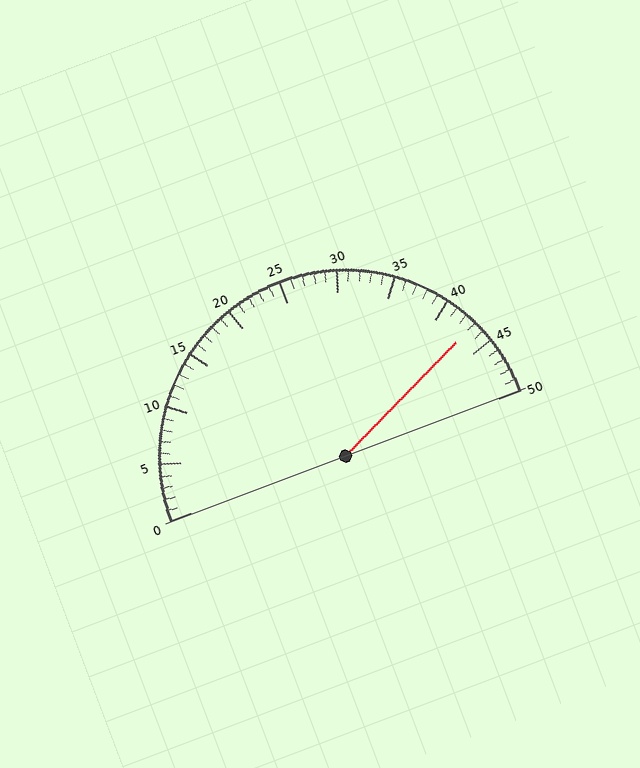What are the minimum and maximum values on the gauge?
The gauge ranges from 0 to 50.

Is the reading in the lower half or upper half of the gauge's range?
The reading is in the upper half of the range (0 to 50).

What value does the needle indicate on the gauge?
The needle indicates approximately 43.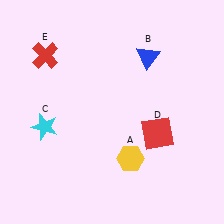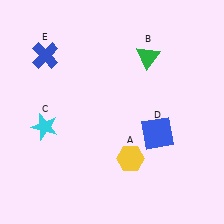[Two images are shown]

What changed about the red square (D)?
In Image 1, D is red. In Image 2, it changed to blue.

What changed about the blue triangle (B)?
In Image 1, B is blue. In Image 2, it changed to green.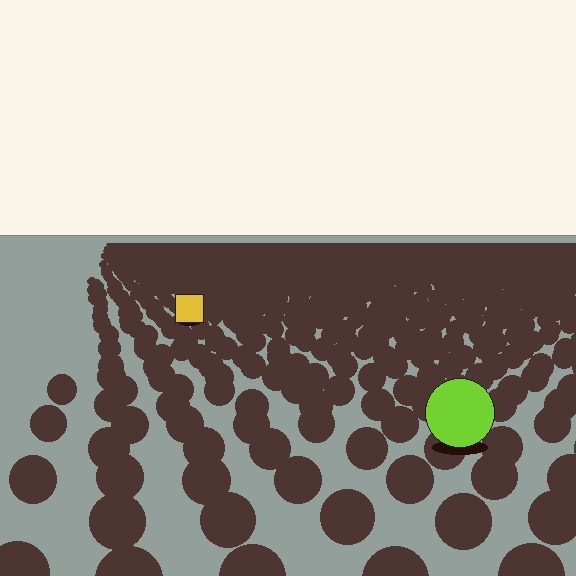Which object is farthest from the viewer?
The yellow square is farthest from the viewer. It appears smaller and the ground texture around it is denser.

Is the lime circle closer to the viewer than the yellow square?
Yes. The lime circle is closer — you can tell from the texture gradient: the ground texture is coarser near it.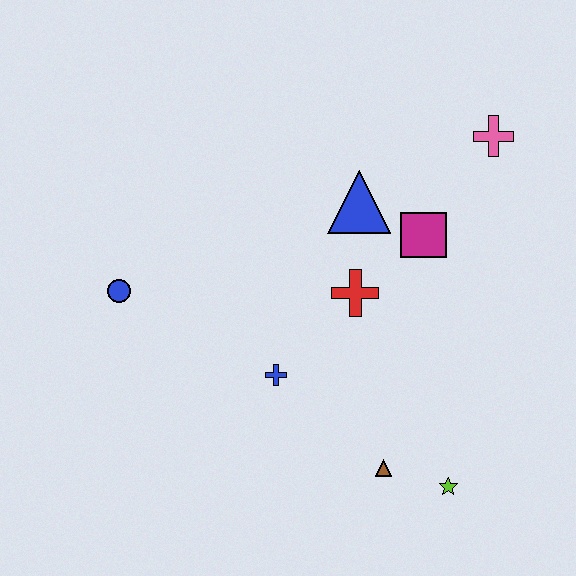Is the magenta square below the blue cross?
No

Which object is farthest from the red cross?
The blue circle is farthest from the red cross.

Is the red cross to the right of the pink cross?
No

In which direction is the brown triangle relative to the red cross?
The brown triangle is below the red cross.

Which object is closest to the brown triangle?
The lime star is closest to the brown triangle.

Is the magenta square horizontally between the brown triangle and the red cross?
No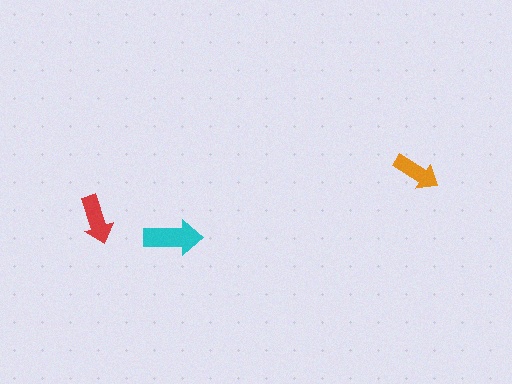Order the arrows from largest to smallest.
the cyan one, the red one, the orange one.